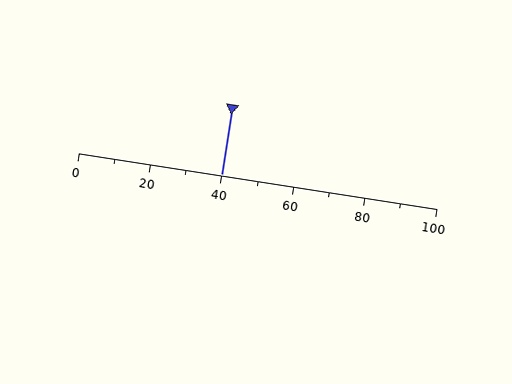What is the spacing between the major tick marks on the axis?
The major ticks are spaced 20 apart.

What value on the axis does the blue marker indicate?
The marker indicates approximately 40.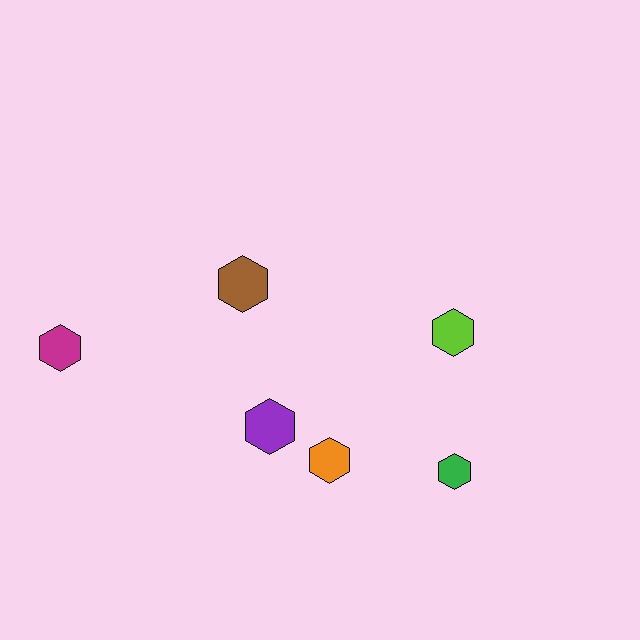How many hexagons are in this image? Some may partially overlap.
There are 6 hexagons.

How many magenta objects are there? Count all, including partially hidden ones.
There is 1 magenta object.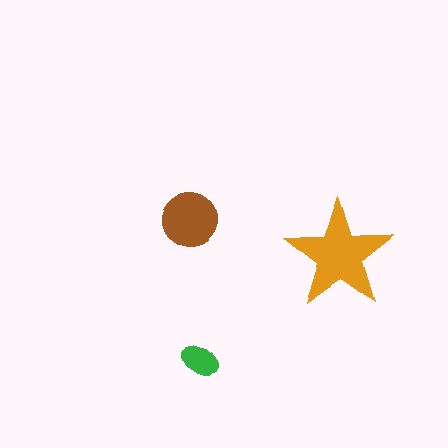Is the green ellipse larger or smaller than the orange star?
Smaller.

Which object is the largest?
The orange star.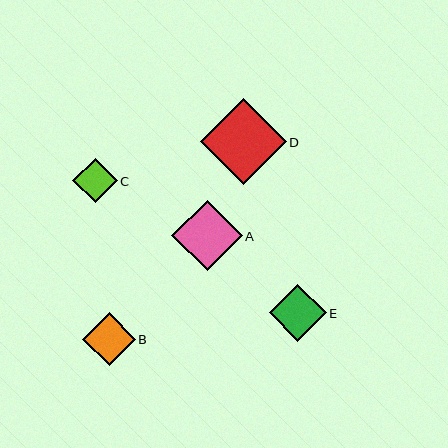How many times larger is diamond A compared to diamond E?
Diamond A is approximately 1.2 times the size of diamond E.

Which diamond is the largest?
Diamond D is the largest with a size of approximately 86 pixels.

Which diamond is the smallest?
Diamond C is the smallest with a size of approximately 44 pixels.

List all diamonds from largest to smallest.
From largest to smallest: D, A, E, B, C.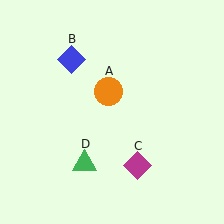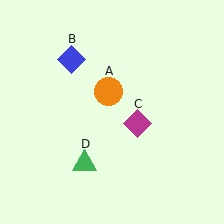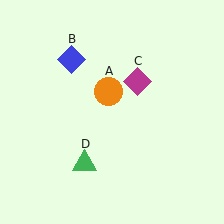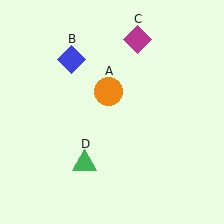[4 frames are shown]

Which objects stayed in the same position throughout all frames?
Orange circle (object A) and blue diamond (object B) and green triangle (object D) remained stationary.